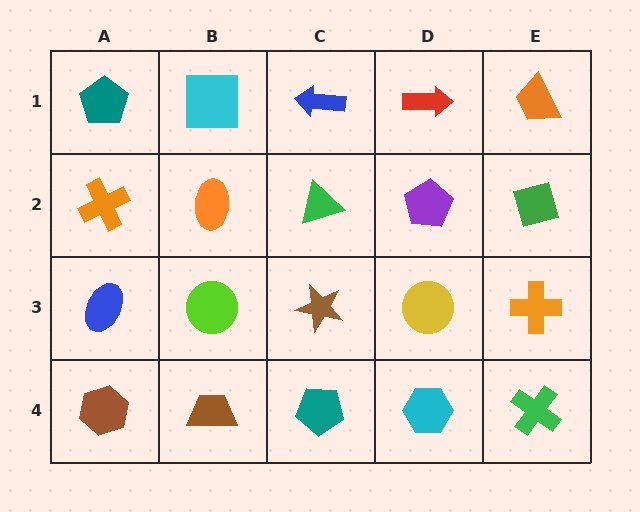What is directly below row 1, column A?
An orange cross.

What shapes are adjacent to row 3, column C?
A green triangle (row 2, column C), a teal pentagon (row 4, column C), a lime circle (row 3, column B), a yellow circle (row 3, column D).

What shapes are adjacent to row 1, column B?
An orange ellipse (row 2, column B), a teal pentagon (row 1, column A), a blue arrow (row 1, column C).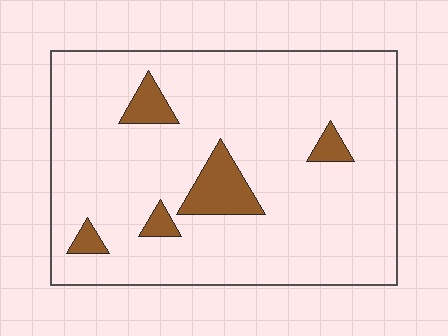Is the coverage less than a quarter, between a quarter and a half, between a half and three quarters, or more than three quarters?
Less than a quarter.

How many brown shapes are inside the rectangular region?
5.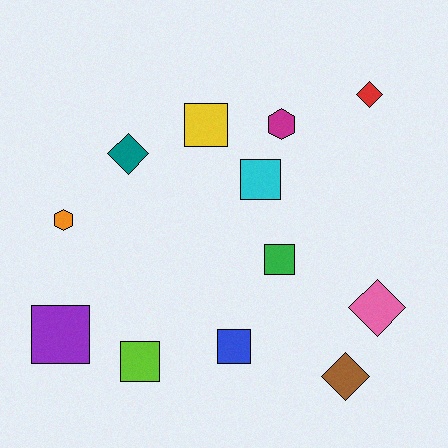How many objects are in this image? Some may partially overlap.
There are 12 objects.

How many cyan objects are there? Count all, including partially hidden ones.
There is 1 cyan object.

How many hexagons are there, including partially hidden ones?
There are 2 hexagons.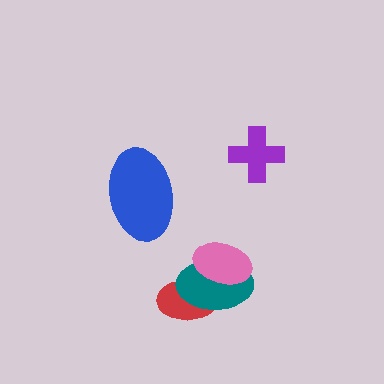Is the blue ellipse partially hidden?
No, no other shape covers it.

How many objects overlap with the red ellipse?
2 objects overlap with the red ellipse.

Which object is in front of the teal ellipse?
The pink ellipse is in front of the teal ellipse.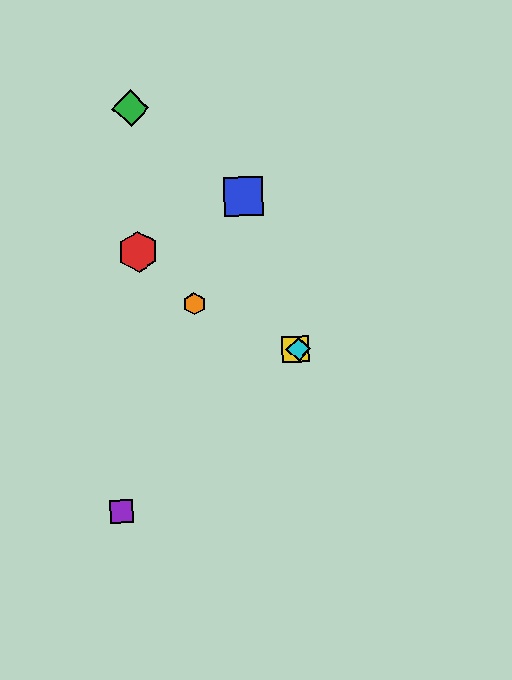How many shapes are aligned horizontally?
2 shapes (the yellow square, the cyan diamond) are aligned horizontally.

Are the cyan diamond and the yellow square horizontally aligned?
Yes, both are at y≈349.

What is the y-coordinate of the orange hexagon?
The orange hexagon is at y≈304.